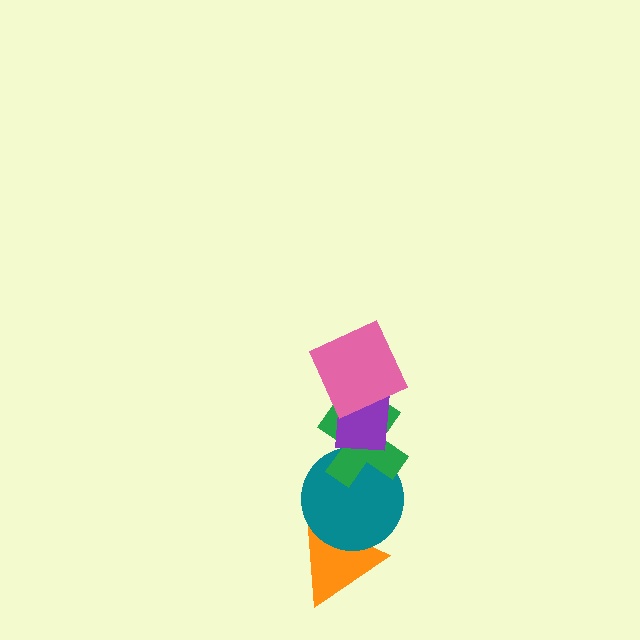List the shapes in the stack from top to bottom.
From top to bottom: the pink square, the purple rectangle, the green cross, the teal circle, the orange triangle.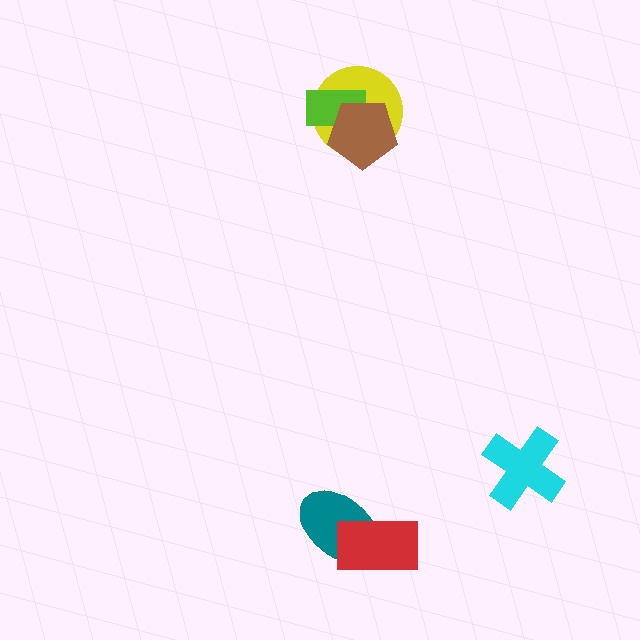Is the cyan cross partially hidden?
No, no other shape covers it.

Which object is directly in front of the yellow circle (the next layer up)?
The lime rectangle is directly in front of the yellow circle.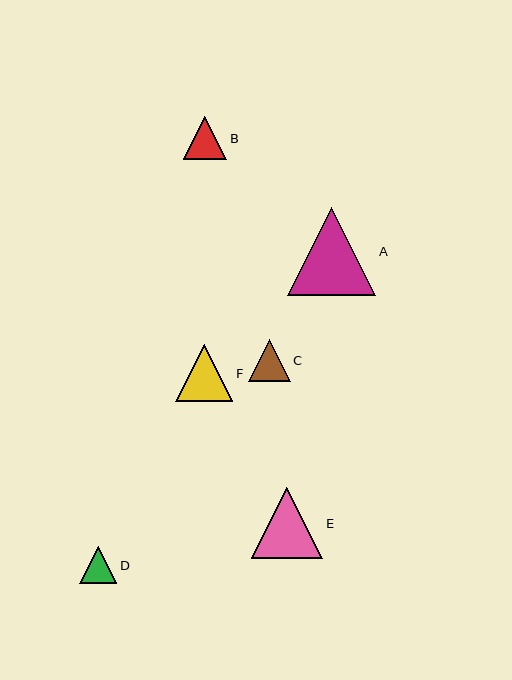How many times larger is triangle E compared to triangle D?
Triangle E is approximately 1.9 times the size of triangle D.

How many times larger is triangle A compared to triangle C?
Triangle A is approximately 2.1 times the size of triangle C.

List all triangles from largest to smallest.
From largest to smallest: A, E, F, B, C, D.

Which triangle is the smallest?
Triangle D is the smallest with a size of approximately 37 pixels.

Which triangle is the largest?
Triangle A is the largest with a size of approximately 89 pixels.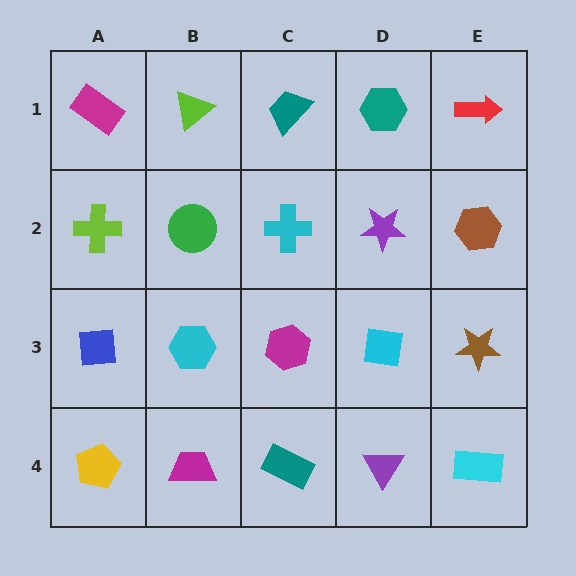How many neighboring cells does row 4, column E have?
2.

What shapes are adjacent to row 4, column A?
A blue square (row 3, column A), a magenta trapezoid (row 4, column B).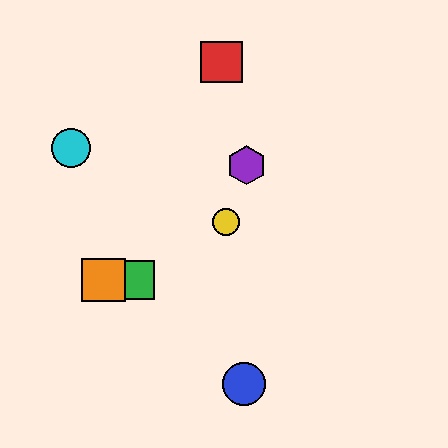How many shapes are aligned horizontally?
2 shapes (the green square, the orange square) are aligned horizontally.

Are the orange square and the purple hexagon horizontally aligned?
No, the orange square is at y≈280 and the purple hexagon is at y≈165.